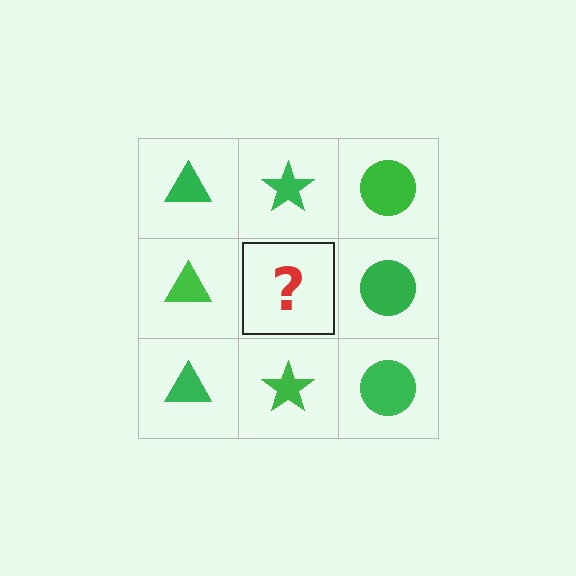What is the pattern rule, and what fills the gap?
The rule is that each column has a consistent shape. The gap should be filled with a green star.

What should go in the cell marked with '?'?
The missing cell should contain a green star.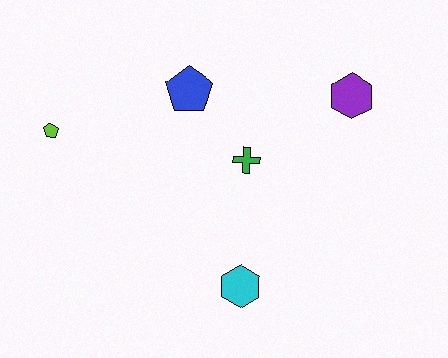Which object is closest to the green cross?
The blue pentagon is closest to the green cross.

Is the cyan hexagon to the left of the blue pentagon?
No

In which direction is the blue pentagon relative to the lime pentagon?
The blue pentagon is to the right of the lime pentagon.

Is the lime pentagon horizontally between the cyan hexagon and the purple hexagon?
No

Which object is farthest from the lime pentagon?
The purple hexagon is farthest from the lime pentagon.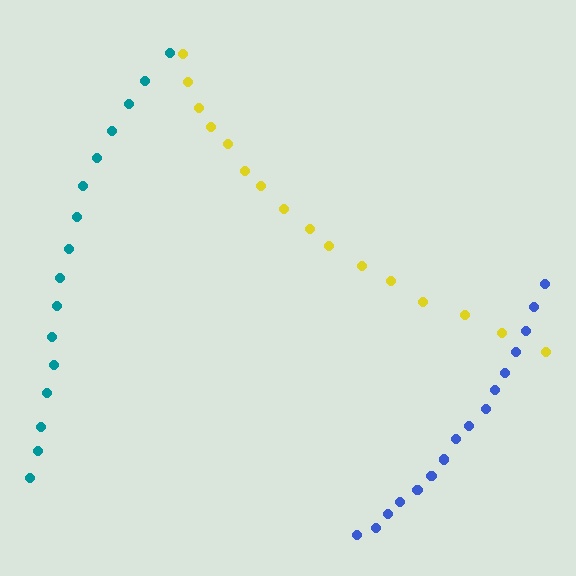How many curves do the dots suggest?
There are 3 distinct paths.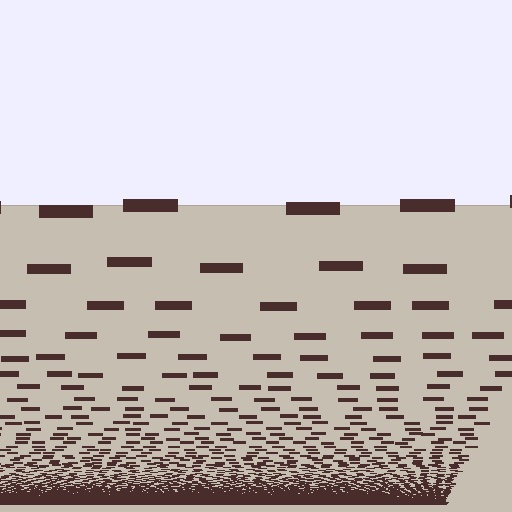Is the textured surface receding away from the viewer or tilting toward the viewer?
The surface appears to tilt toward the viewer. Texture elements get larger and sparser toward the top.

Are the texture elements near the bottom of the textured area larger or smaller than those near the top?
Smaller. The gradient is inverted — elements near the bottom are smaller and denser.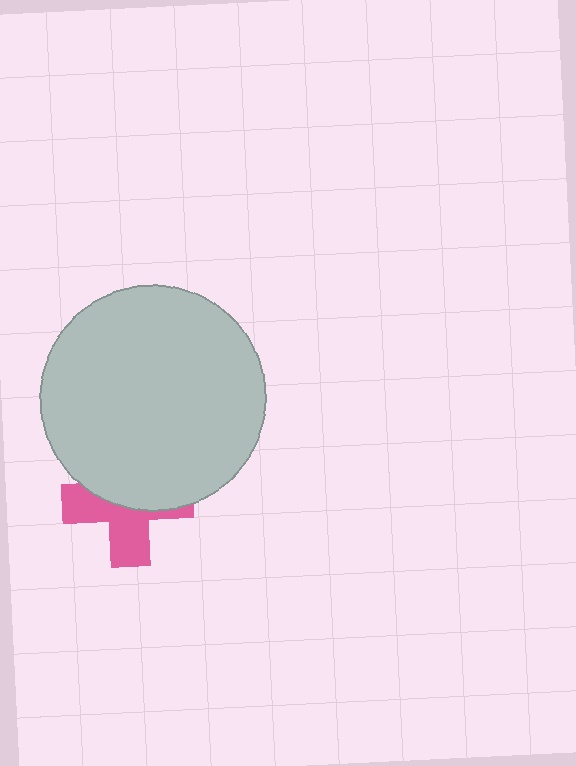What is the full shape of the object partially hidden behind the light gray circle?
The partially hidden object is a pink cross.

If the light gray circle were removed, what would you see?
You would see the complete pink cross.